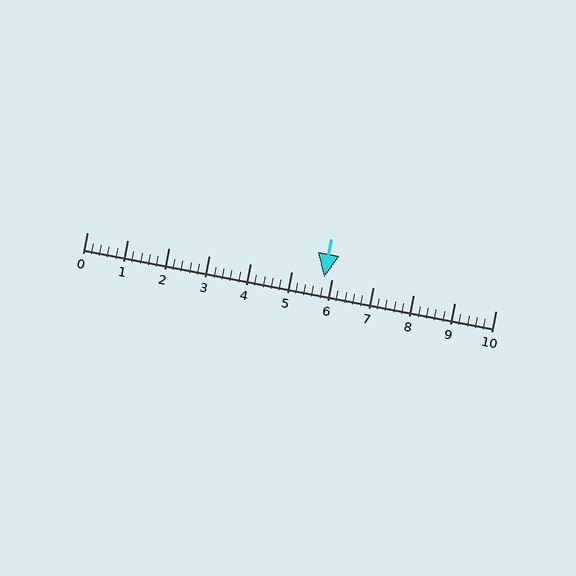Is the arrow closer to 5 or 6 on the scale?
The arrow is closer to 6.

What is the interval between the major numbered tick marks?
The major tick marks are spaced 1 units apart.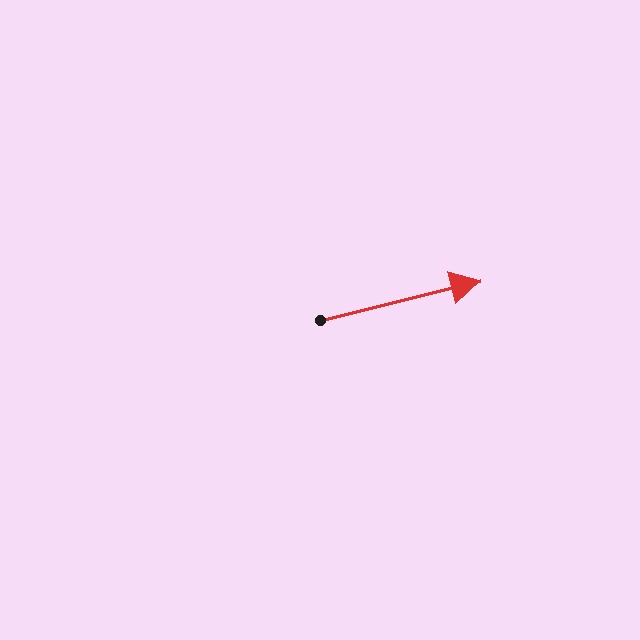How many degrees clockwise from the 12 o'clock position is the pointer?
Approximately 76 degrees.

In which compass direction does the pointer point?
East.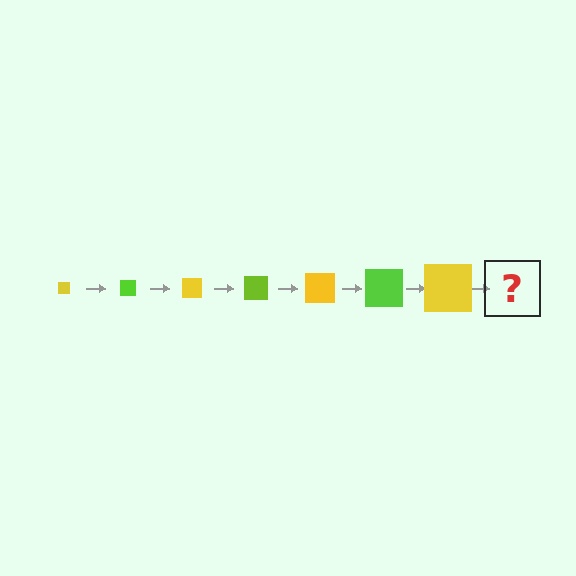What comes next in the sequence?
The next element should be a lime square, larger than the previous one.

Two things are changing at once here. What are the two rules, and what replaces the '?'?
The two rules are that the square grows larger each step and the color cycles through yellow and lime. The '?' should be a lime square, larger than the previous one.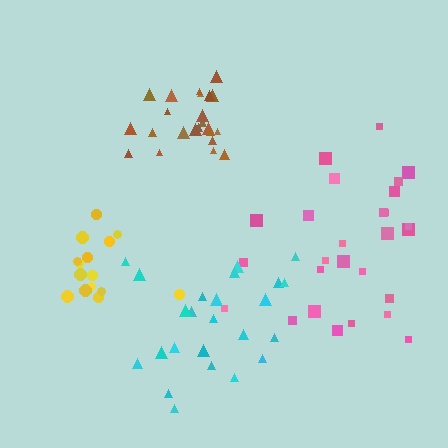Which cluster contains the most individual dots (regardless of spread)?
Pink (27).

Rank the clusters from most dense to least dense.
brown, yellow, cyan, pink.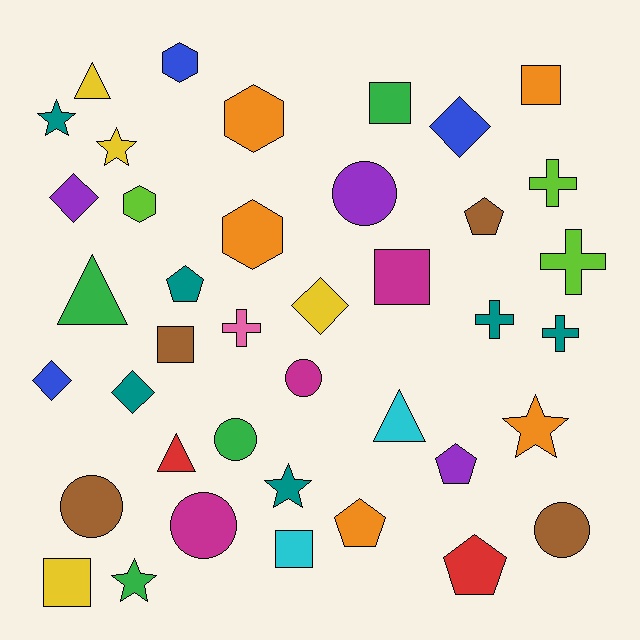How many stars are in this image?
There are 5 stars.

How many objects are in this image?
There are 40 objects.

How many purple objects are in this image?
There are 3 purple objects.